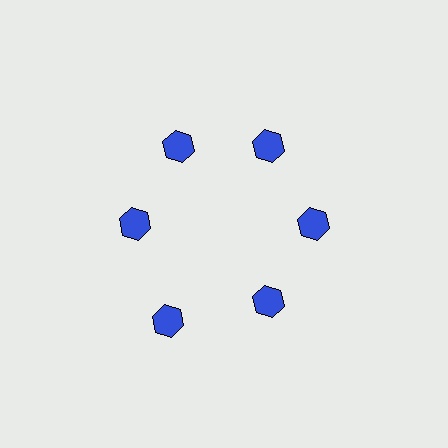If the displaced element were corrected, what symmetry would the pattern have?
It would have 6-fold rotational symmetry — the pattern would map onto itself every 60 degrees.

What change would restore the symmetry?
The symmetry would be restored by moving it inward, back onto the ring so that all 6 hexagons sit at equal angles and equal distance from the center.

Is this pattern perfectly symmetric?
No. The 6 blue hexagons are arranged in a ring, but one element near the 7 o'clock position is pushed outward from the center, breaking the 6-fold rotational symmetry.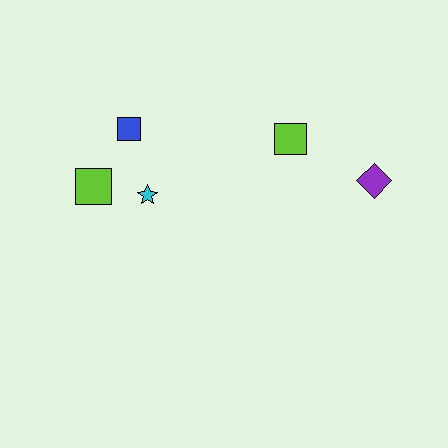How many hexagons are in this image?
There are no hexagons.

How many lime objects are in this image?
There are 2 lime objects.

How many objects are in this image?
There are 5 objects.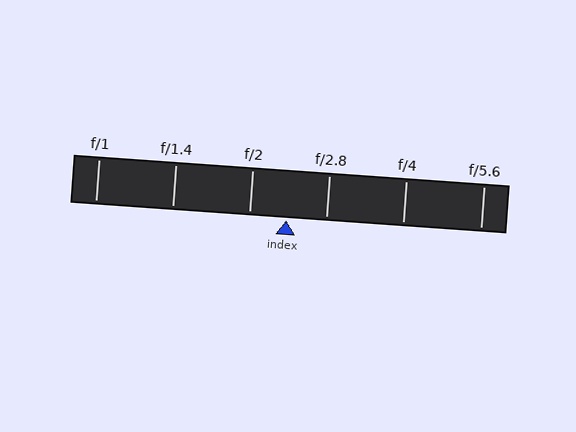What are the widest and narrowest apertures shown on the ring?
The widest aperture shown is f/1 and the narrowest is f/5.6.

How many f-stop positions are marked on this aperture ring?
There are 6 f-stop positions marked.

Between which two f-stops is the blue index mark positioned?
The index mark is between f/2 and f/2.8.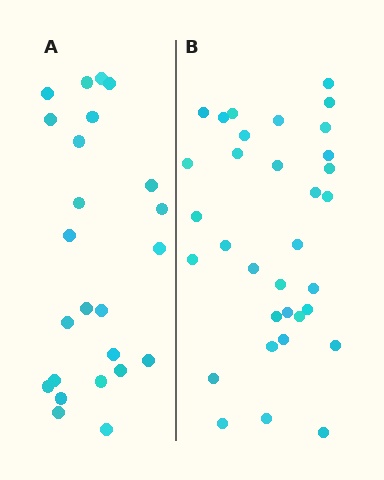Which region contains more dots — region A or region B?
Region B (the right region) has more dots.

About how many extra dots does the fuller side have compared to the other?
Region B has roughly 8 or so more dots than region A.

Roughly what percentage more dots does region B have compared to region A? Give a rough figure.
About 40% more.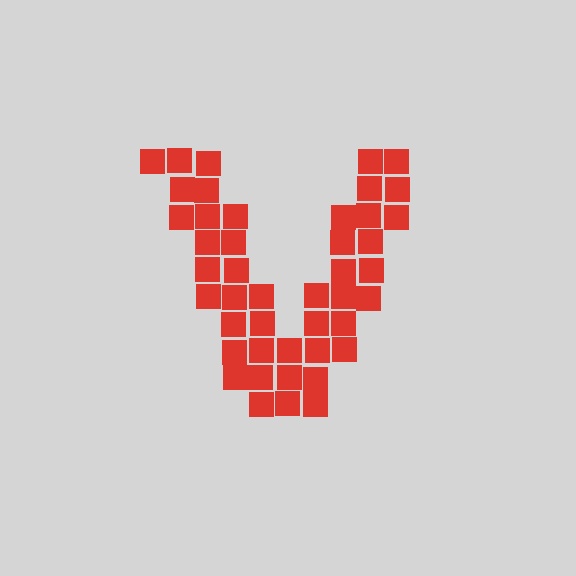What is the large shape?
The large shape is the letter V.